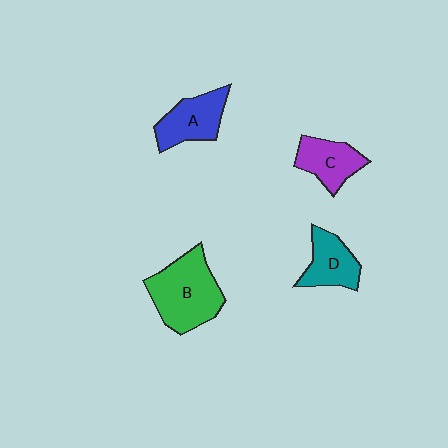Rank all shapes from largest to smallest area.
From largest to smallest: B (green), A (blue), C (purple), D (teal).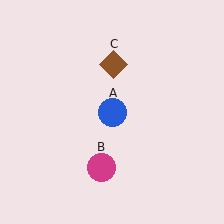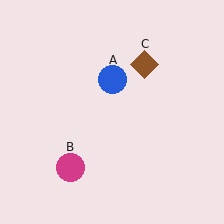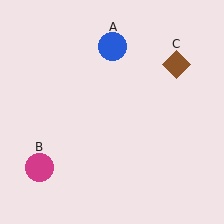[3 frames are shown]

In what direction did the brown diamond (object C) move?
The brown diamond (object C) moved right.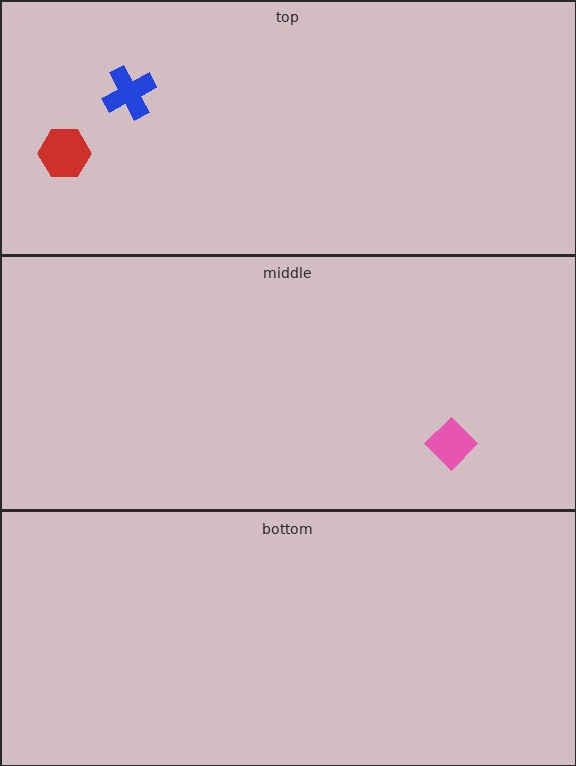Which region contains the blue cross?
The top region.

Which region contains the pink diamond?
The middle region.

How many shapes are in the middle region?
1.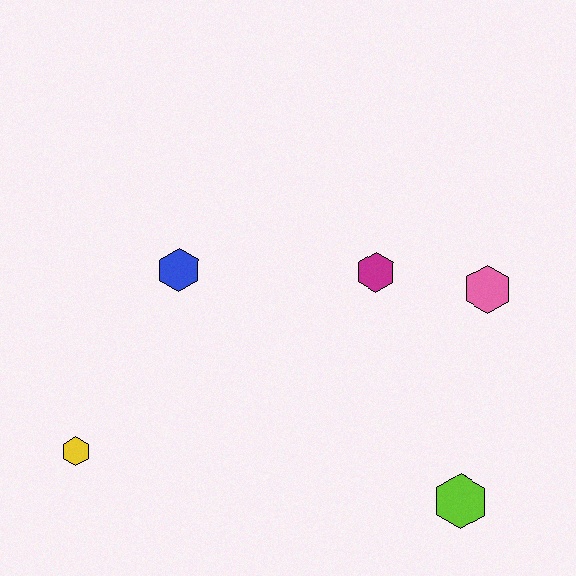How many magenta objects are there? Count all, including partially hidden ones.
There is 1 magenta object.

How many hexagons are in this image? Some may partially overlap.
There are 5 hexagons.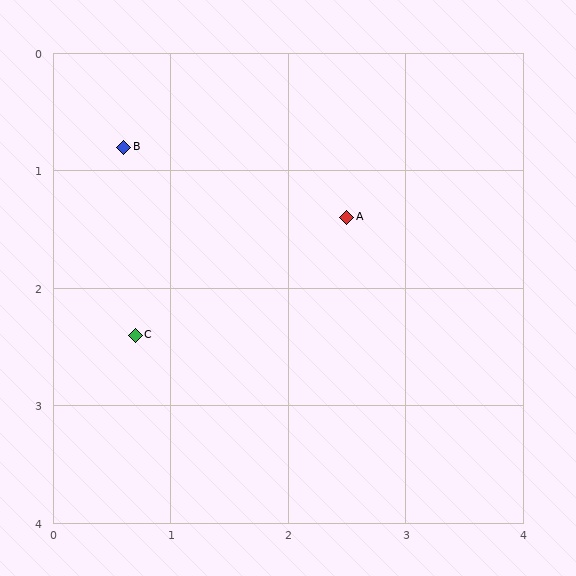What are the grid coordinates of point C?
Point C is at approximately (0.7, 2.4).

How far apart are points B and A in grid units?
Points B and A are about 2.0 grid units apart.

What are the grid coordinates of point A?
Point A is at approximately (2.5, 1.4).